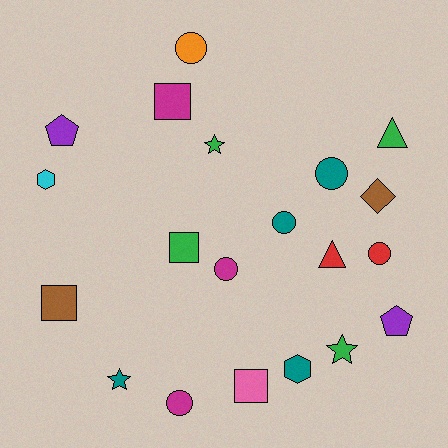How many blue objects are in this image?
There are no blue objects.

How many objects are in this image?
There are 20 objects.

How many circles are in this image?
There are 6 circles.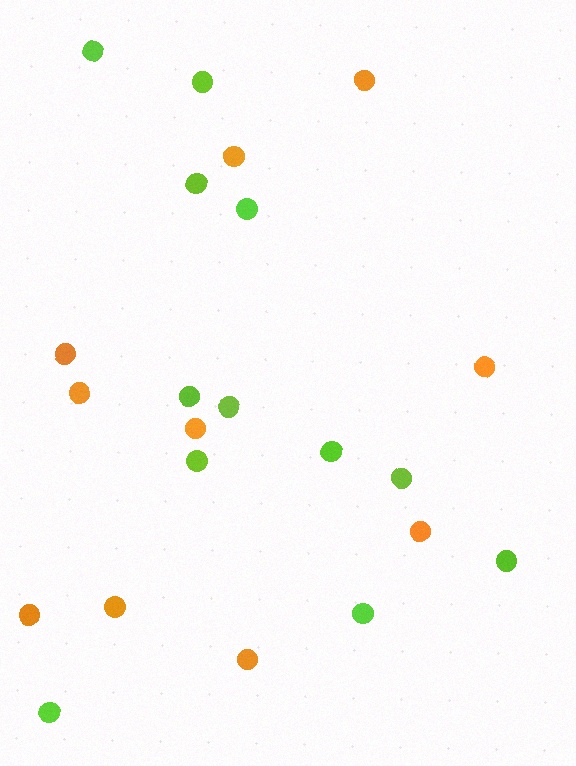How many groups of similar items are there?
There are 2 groups: one group of orange circles (10) and one group of lime circles (12).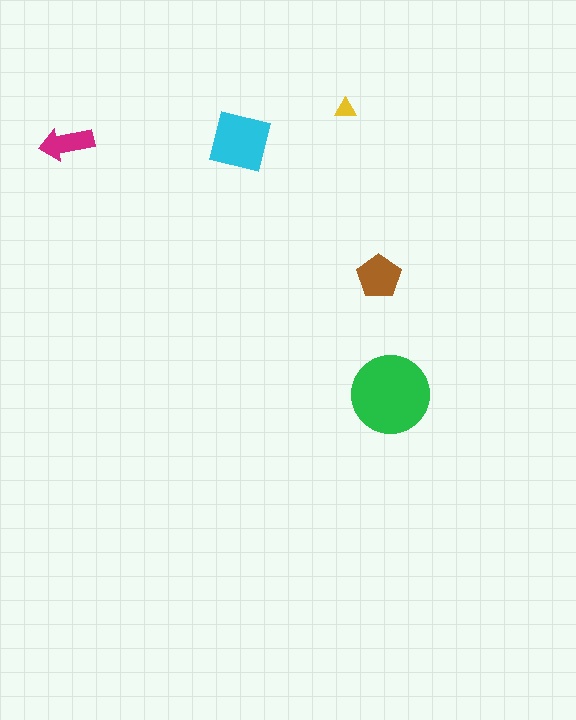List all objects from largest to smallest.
The green circle, the cyan square, the brown pentagon, the magenta arrow, the yellow triangle.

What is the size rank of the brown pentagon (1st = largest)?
3rd.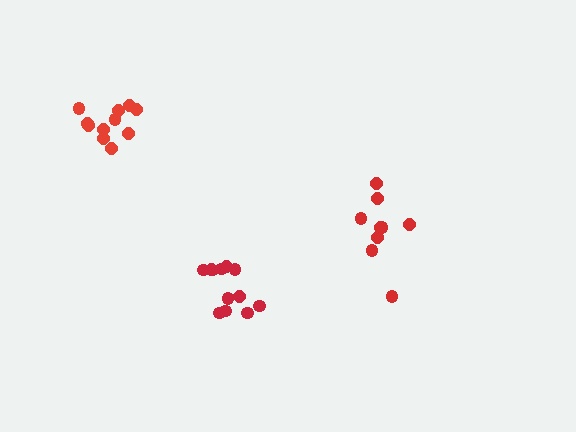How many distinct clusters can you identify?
There are 3 distinct clusters.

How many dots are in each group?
Group 1: 12 dots, Group 2: 11 dots, Group 3: 9 dots (32 total).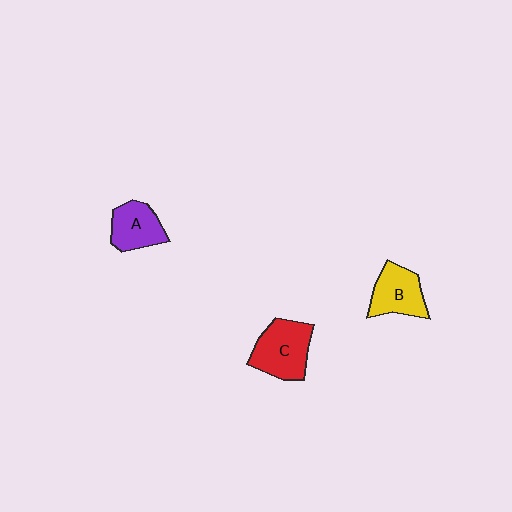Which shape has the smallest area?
Shape A (purple).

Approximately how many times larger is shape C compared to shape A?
Approximately 1.4 times.